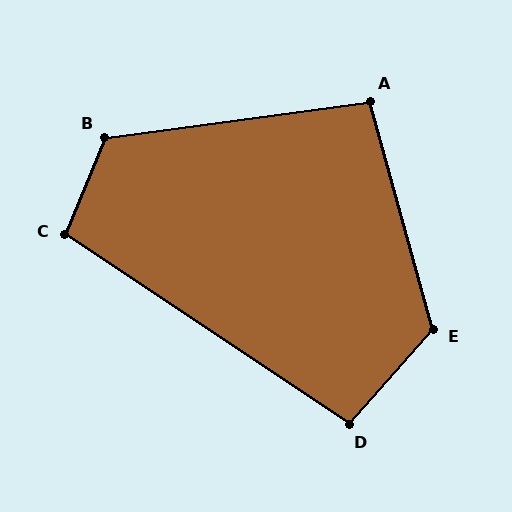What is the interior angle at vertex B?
Approximately 120 degrees (obtuse).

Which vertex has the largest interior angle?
E, at approximately 123 degrees.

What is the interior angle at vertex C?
Approximately 102 degrees (obtuse).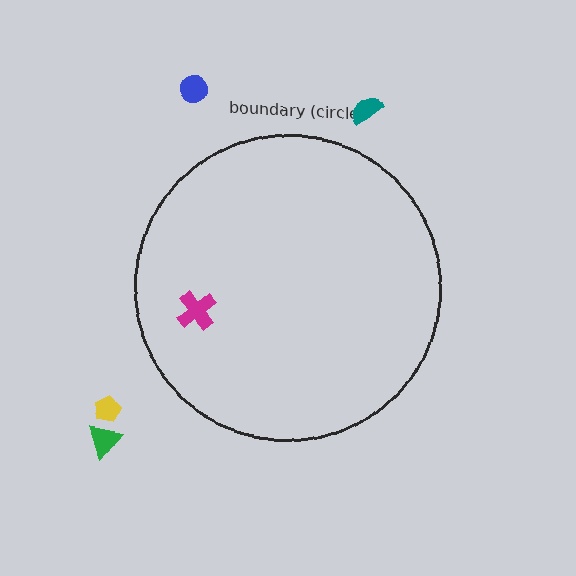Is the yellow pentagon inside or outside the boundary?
Outside.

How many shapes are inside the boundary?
1 inside, 4 outside.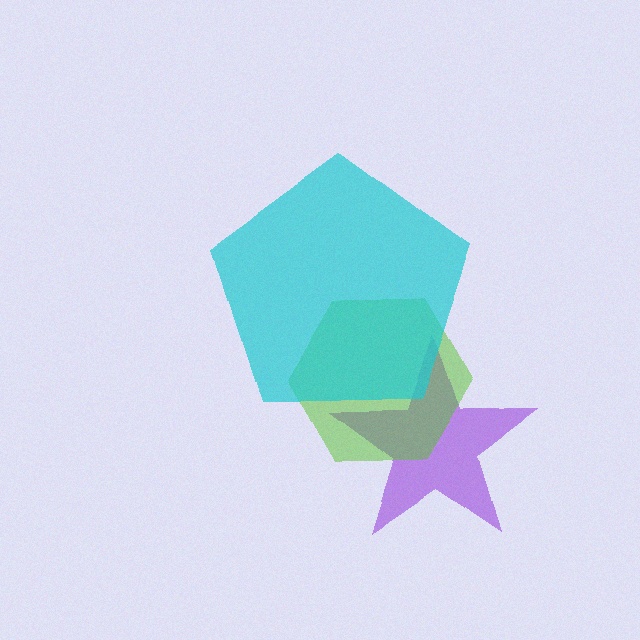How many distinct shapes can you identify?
There are 3 distinct shapes: a purple star, a lime hexagon, a cyan pentagon.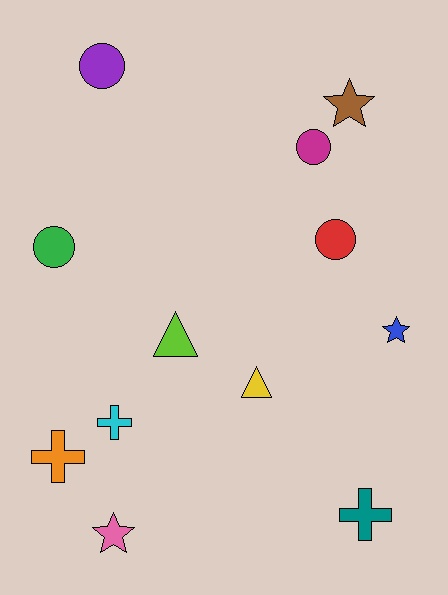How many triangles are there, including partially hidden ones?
There are 2 triangles.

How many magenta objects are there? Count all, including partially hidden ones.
There is 1 magenta object.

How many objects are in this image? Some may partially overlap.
There are 12 objects.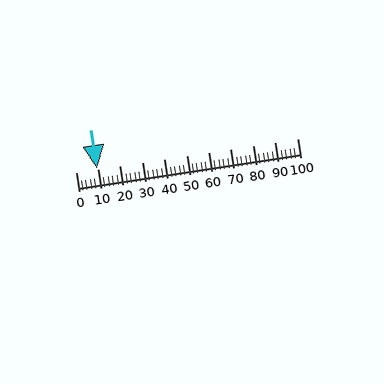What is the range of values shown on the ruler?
The ruler shows values from 0 to 100.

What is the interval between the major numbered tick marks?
The major tick marks are spaced 10 units apart.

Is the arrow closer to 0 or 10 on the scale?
The arrow is closer to 10.